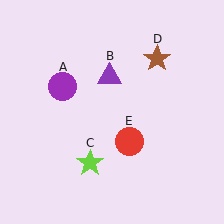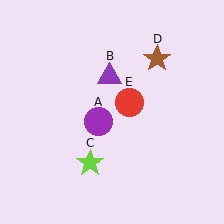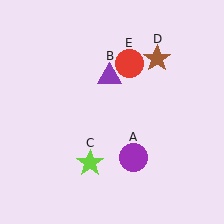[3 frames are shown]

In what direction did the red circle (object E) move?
The red circle (object E) moved up.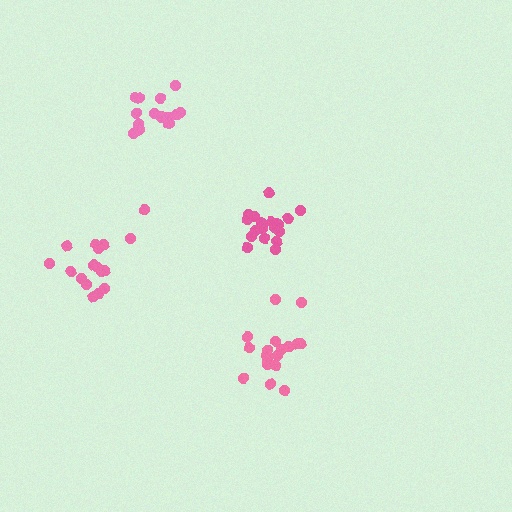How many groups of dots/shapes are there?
There are 4 groups.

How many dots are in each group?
Group 1: 18 dots, Group 2: 19 dots, Group 3: 17 dots, Group 4: 16 dots (70 total).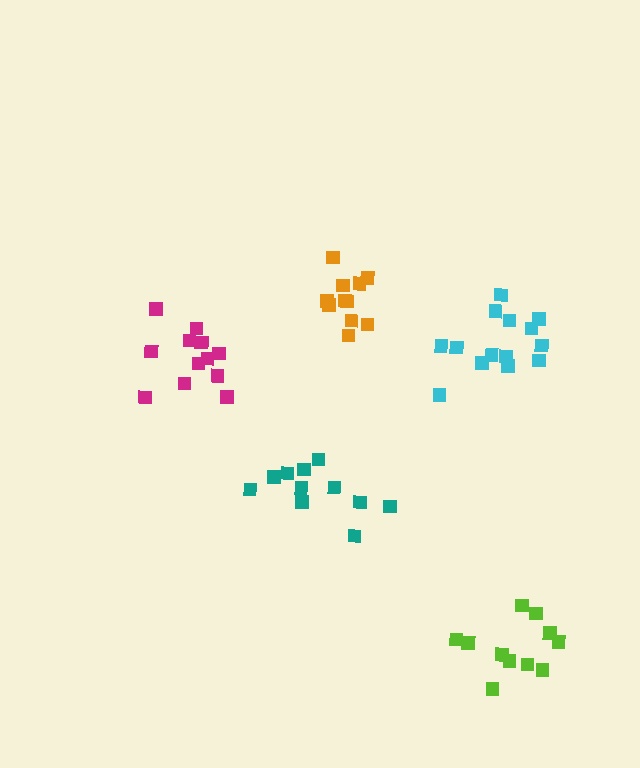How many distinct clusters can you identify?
There are 5 distinct clusters.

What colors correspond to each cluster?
The clusters are colored: teal, cyan, magenta, lime, orange.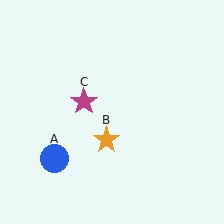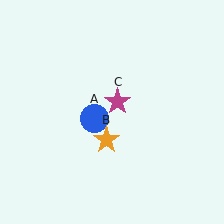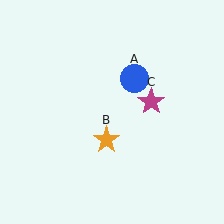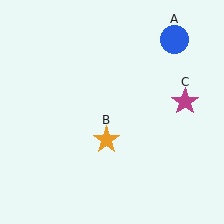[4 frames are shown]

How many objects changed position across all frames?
2 objects changed position: blue circle (object A), magenta star (object C).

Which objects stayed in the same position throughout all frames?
Orange star (object B) remained stationary.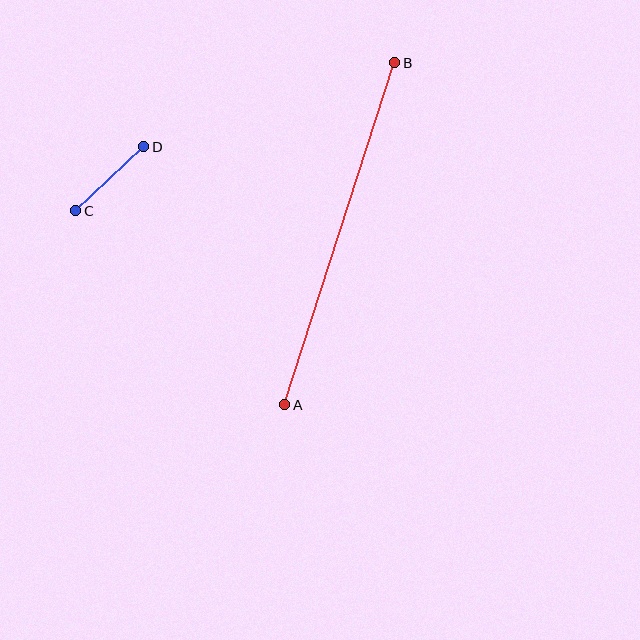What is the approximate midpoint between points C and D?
The midpoint is at approximately (110, 179) pixels.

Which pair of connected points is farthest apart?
Points A and B are farthest apart.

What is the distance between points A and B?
The distance is approximately 359 pixels.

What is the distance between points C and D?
The distance is approximately 94 pixels.